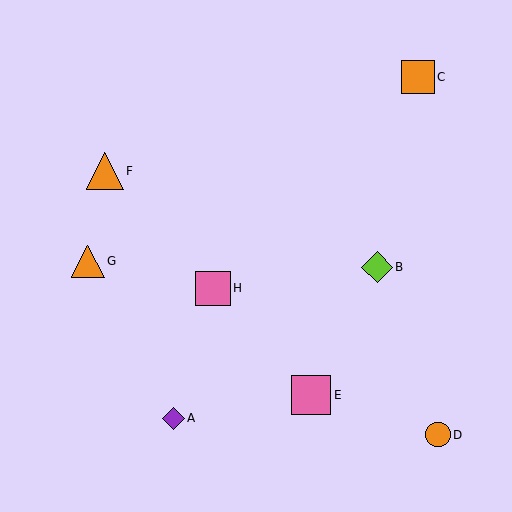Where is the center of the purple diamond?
The center of the purple diamond is at (173, 418).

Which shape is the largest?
The pink square (labeled E) is the largest.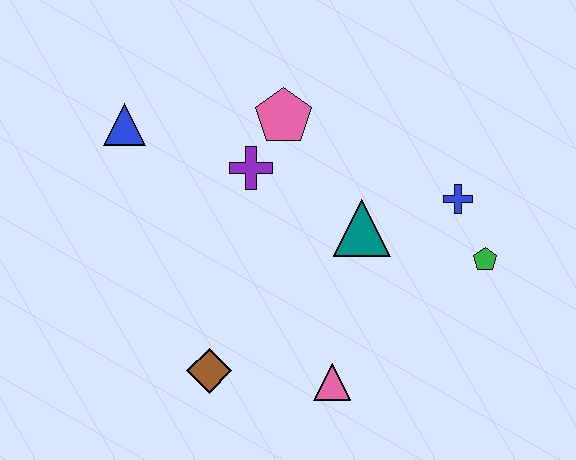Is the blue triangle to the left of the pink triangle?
Yes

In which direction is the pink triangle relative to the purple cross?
The pink triangle is below the purple cross.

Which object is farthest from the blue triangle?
The green pentagon is farthest from the blue triangle.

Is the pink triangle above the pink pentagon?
No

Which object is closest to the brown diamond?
The pink triangle is closest to the brown diamond.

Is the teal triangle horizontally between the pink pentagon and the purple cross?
No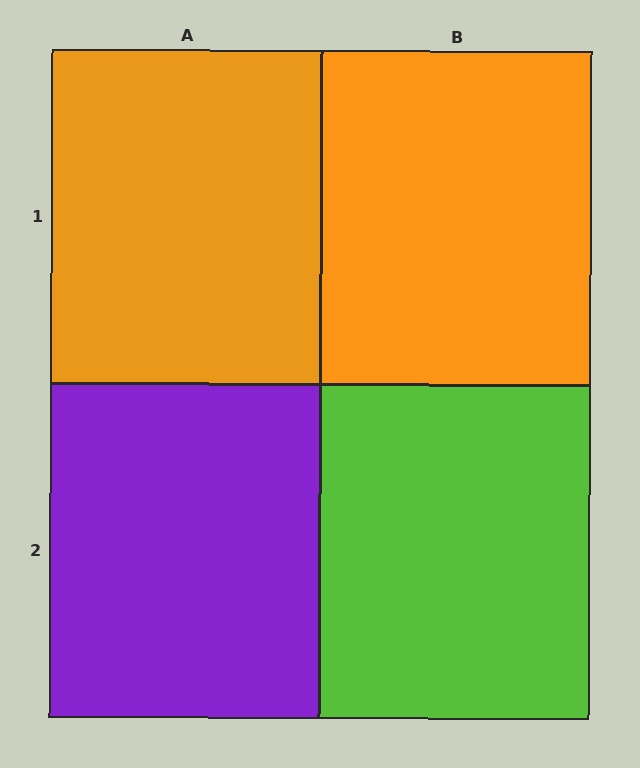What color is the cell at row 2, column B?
Lime.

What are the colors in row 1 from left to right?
Orange, orange.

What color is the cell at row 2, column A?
Purple.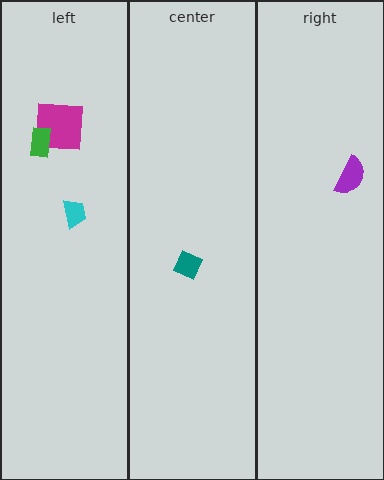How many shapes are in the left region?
3.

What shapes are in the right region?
The purple semicircle.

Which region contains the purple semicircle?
The right region.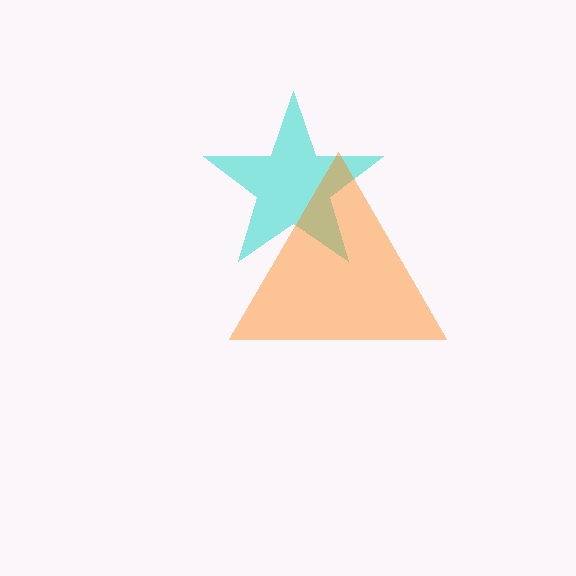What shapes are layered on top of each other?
The layered shapes are: a cyan star, an orange triangle.